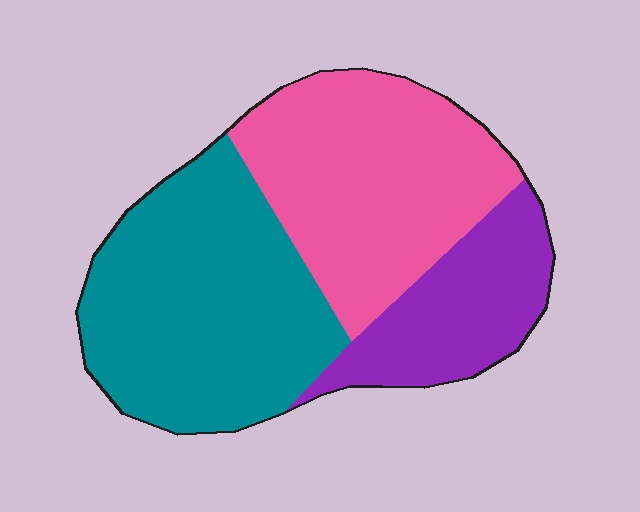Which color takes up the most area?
Teal, at roughly 45%.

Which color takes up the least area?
Purple, at roughly 20%.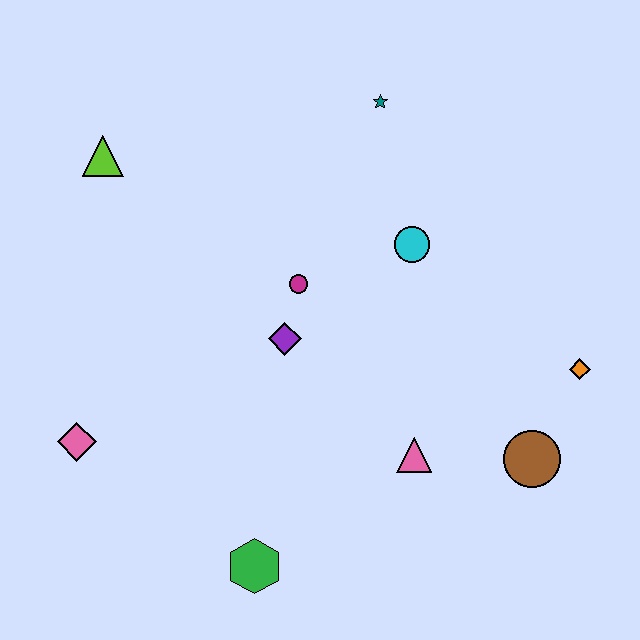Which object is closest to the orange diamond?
The brown circle is closest to the orange diamond.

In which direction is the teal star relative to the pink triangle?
The teal star is above the pink triangle.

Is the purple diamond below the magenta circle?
Yes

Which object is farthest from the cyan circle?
The pink diamond is farthest from the cyan circle.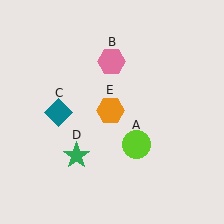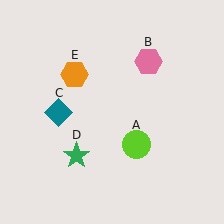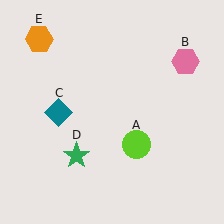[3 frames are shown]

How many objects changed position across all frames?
2 objects changed position: pink hexagon (object B), orange hexagon (object E).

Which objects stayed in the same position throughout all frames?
Lime circle (object A) and teal diamond (object C) and green star (object D) remained stationary.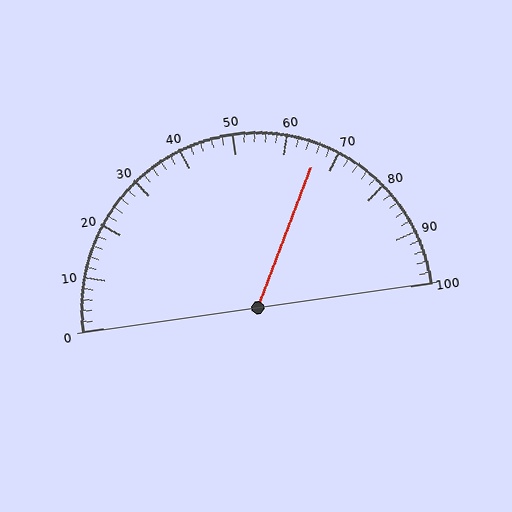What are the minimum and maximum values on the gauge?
The gauge ranges from 0 to 100.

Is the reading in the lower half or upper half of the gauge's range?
The reading is in the upper half of the range (0 to 100).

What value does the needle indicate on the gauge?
The needle indicates approximately 66.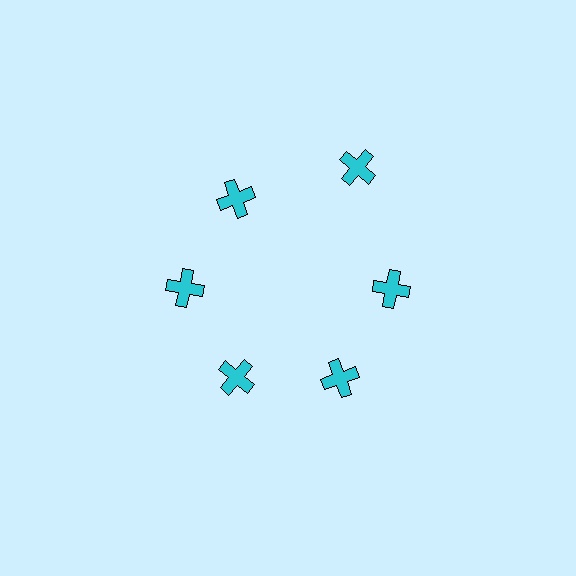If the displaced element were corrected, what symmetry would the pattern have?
It would have 6-fold rotational symmetry — the pattern would map onto itself every 60 degrees.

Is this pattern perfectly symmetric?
No. The 6 cyan crosses are arranged in a ring, but one element near the 1 o'clock position is pushed outward from the center, breaking the 6-fold rotational symmetry.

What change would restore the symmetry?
The symmetry would be restored by moving it inward, back onto the ring so that all 6 crosses sit at equal angles and equal distance from the center.